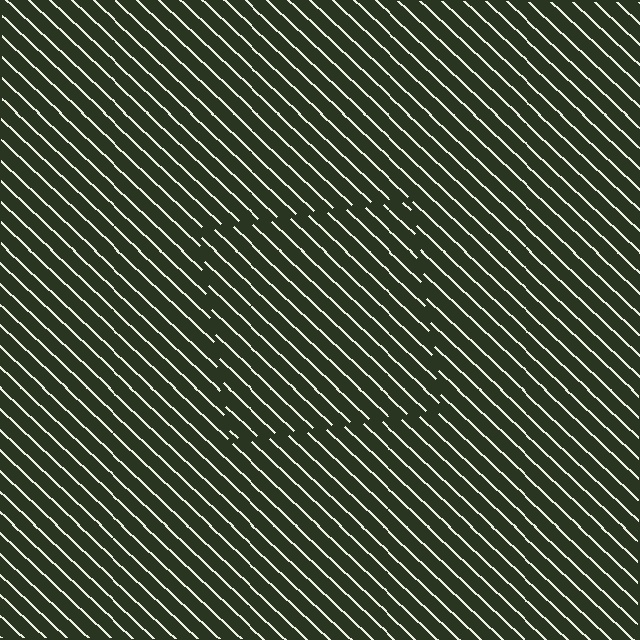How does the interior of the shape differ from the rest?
The interior of the shape contains the same grating, shifted by half a period — the contour is defined by the phase discontinuity where line-ends from the inner and outer gratings abut.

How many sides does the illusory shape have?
4 sides — the line-ends trace a square.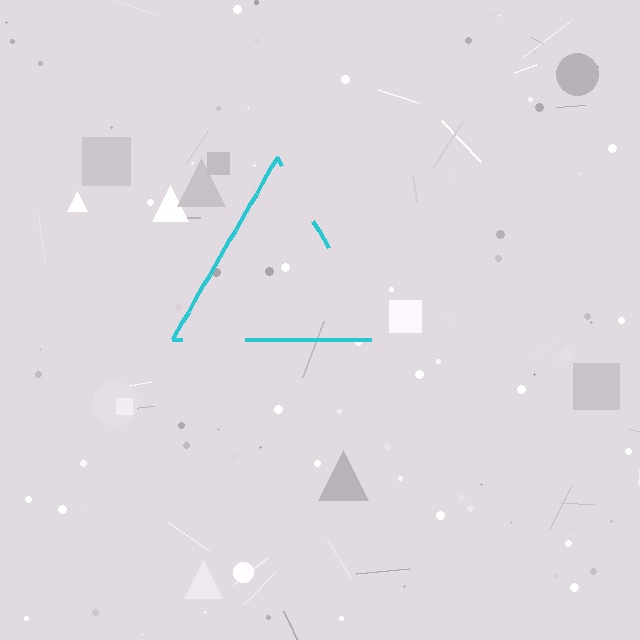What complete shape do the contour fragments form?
The contour fragments form a triangle.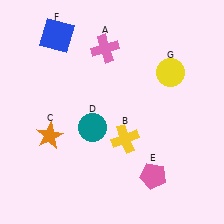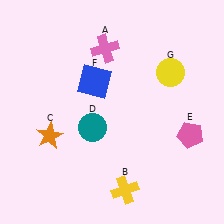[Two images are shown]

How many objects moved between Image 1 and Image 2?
3 objects moved between the two images.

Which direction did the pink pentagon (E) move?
The pink pentagon (E) moved up.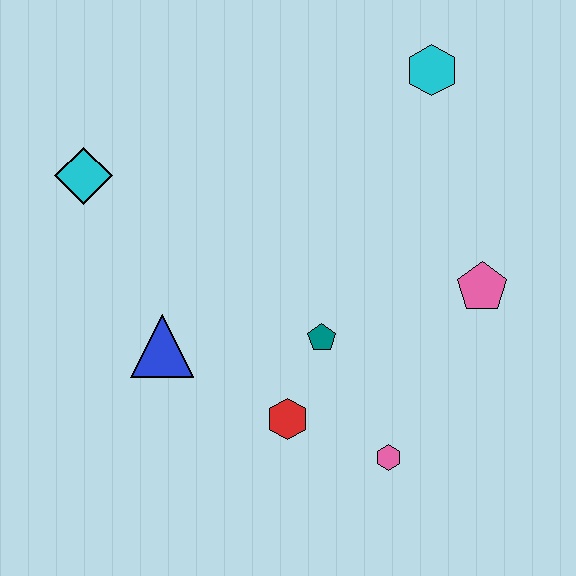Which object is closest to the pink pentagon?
The teal pentagon is closest to the pink pentagon.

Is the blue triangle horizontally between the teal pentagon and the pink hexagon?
No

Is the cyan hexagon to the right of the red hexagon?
Yes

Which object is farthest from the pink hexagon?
The cyan diamond is farthest from the pink hexagon.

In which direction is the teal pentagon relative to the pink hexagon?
The teal pentagon is above the pink hexagon.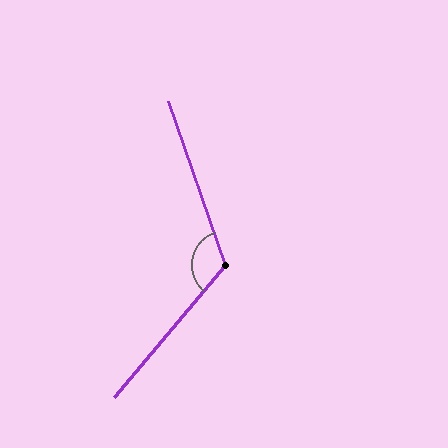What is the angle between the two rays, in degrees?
Approximately 121 degrees.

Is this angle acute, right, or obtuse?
It is obtuse.